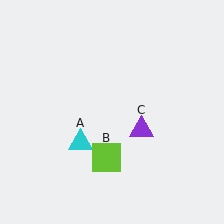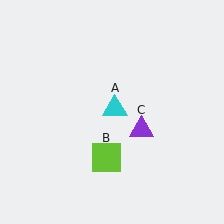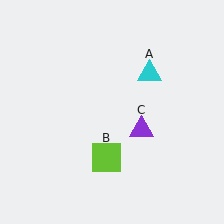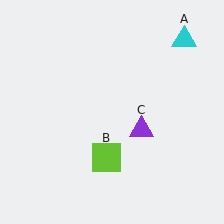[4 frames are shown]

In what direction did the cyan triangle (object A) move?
The cyan triangle (object A) moved up and to the right.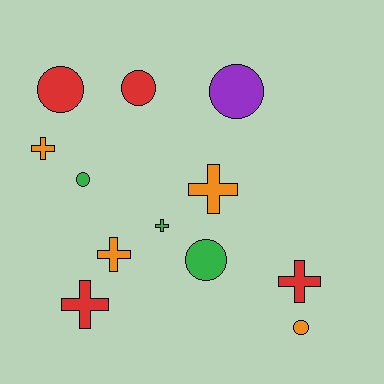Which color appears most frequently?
Orange, with 4 objects.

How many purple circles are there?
There is 1 purple circle.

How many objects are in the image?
There are 12 objects.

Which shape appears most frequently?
Cross, with 6 objects.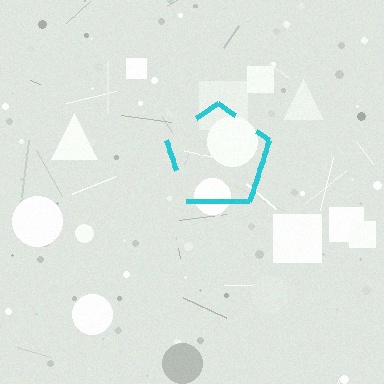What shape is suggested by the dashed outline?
The dashed outline suggests a pentagon.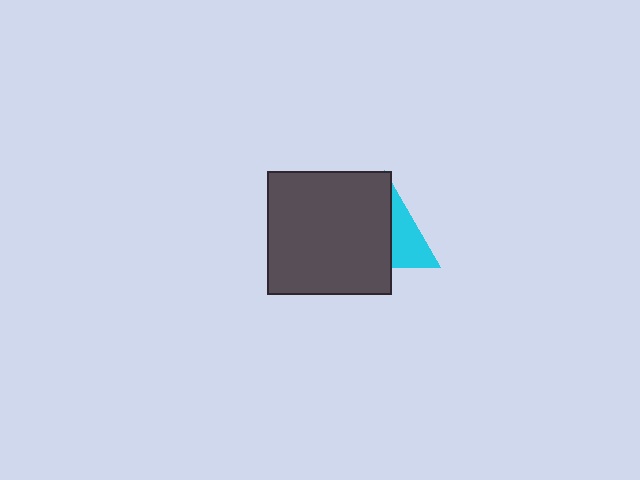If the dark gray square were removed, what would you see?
You would see the complete cyan triangle.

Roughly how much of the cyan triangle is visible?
A small part of it is visible (roughly 39%).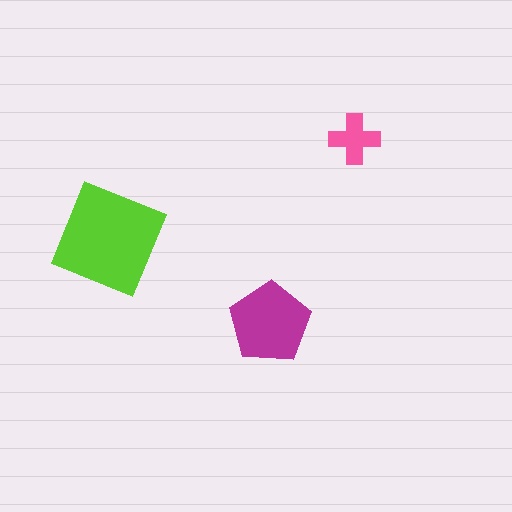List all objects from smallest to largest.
The pink cross, the magenta pentagon, the lime square.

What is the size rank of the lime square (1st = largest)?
1st.